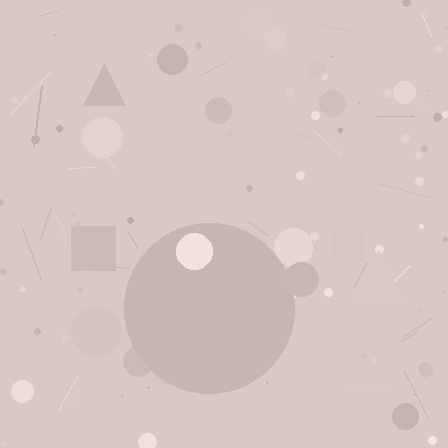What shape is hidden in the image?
A circle is hidden in the image.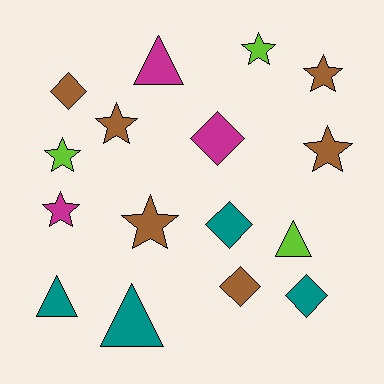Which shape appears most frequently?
Star, with 7 objects.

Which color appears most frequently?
Brown, with 6 objects.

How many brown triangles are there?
There are no brown triangles.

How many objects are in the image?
There are 16 objects.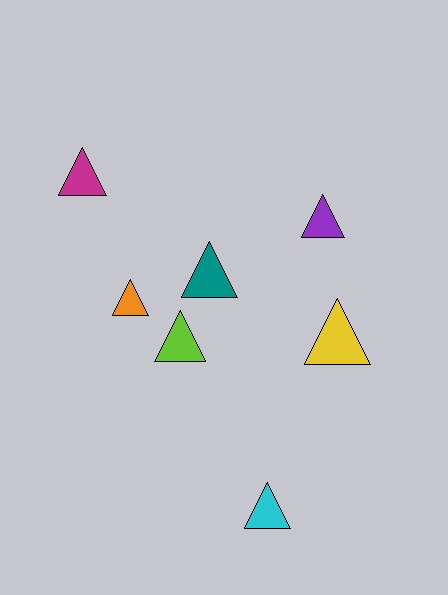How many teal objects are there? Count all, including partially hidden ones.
There is 1 teal object.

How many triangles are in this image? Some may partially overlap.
There are 7 triangles.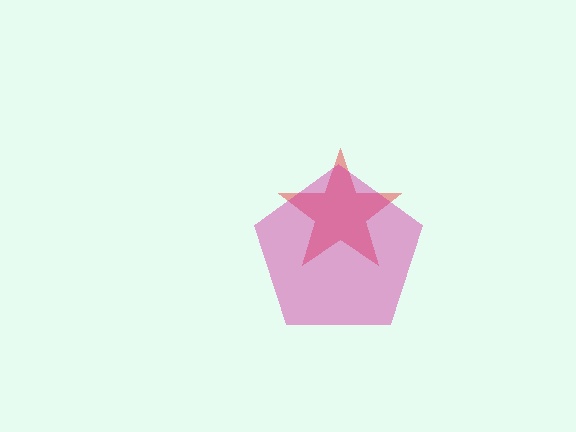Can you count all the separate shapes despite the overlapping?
Yes, there are 2 separate shapes.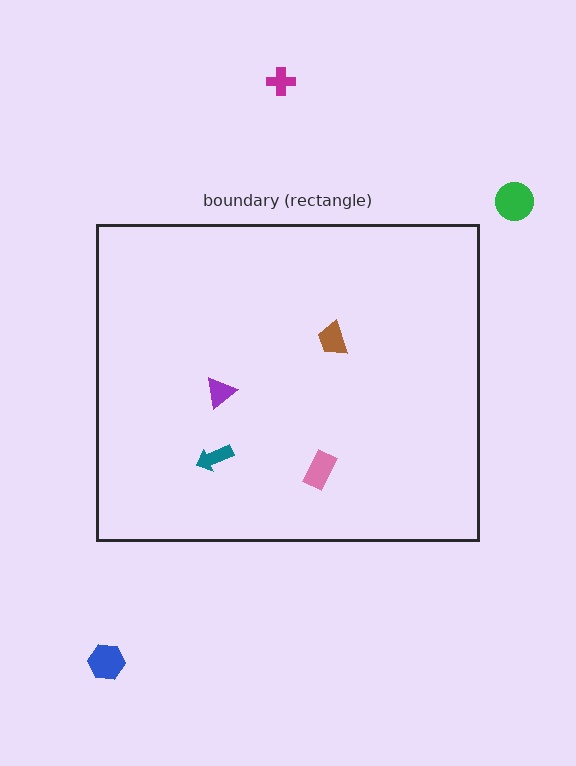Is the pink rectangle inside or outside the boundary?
Inside.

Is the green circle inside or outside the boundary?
Outside.